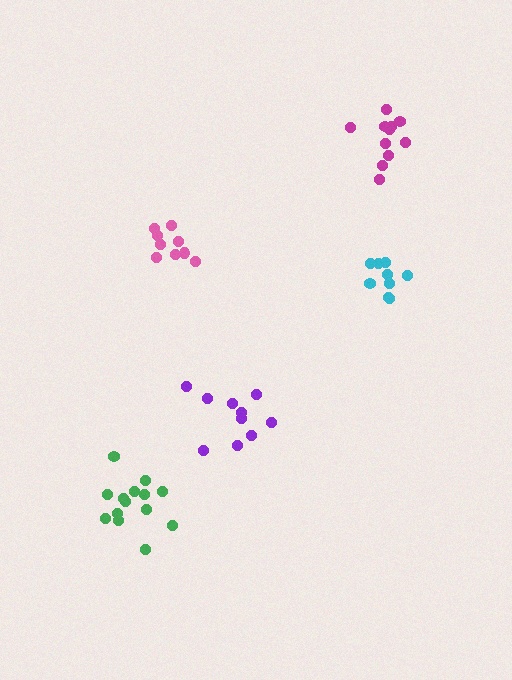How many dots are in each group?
Group 1: 9 dots, Group 2: 9 dots, Group 3: 10 dots, Group 4: 11 dots, Group 5: 14 dots (53 total).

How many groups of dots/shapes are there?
There are 5 groups.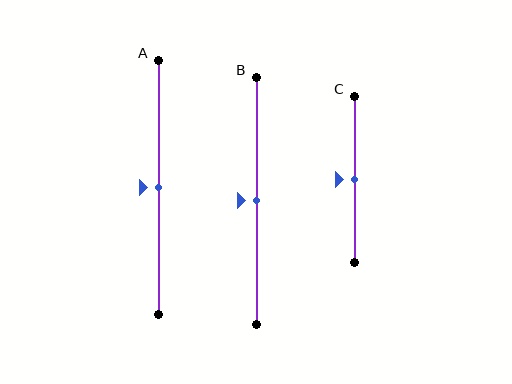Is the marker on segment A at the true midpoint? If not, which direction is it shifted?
Yes, the marker on segment A is at the true midpoint.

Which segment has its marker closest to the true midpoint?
Segment A has its marker closest to the true midpoint.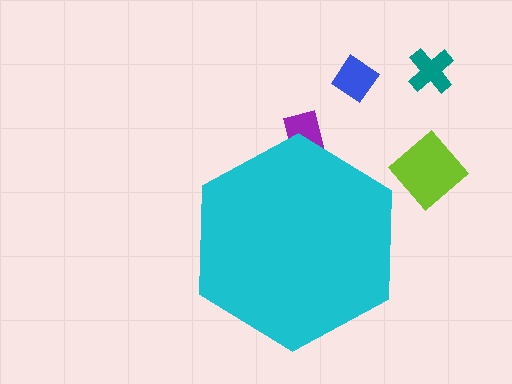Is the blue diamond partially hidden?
No, the blue diamond is fully visible.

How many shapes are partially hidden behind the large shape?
1 shape is partially hidden.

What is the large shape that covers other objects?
A cyan hexagon.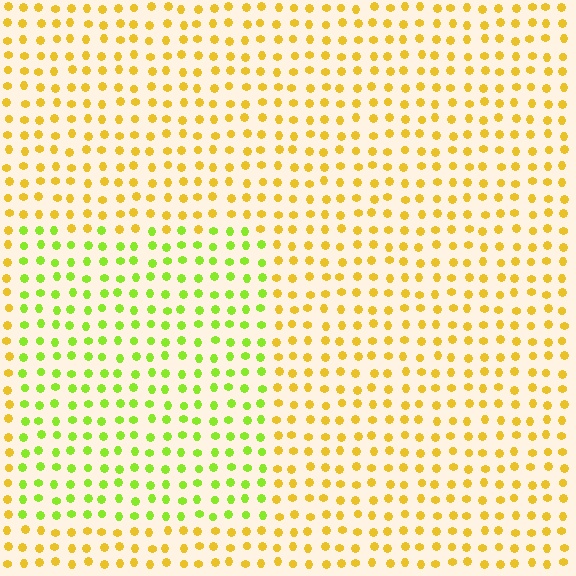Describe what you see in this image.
The image is filled with small yellow elements in a uniform arrangement. A rectangle-shaped region is visible where the elements are tinted to a slightly different hue, forming a subtle color boundary.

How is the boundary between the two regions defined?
The boundary is defined purely by a slight shift in hue (about 43 degrees). Spacing, size, and orientation are identical on both sides.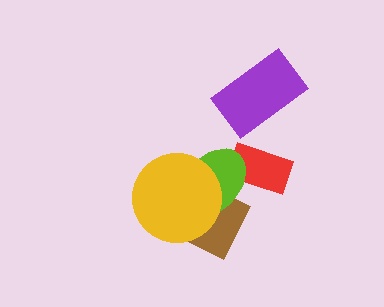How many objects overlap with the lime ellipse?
3 objects overlap with the lime ellipse.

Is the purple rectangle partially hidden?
No, no other shape covers it.